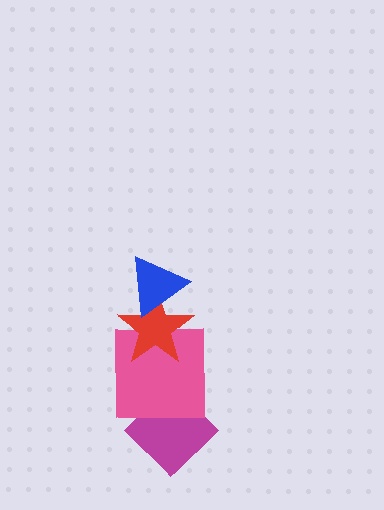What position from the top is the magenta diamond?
The magenta diamond is 4th from the top.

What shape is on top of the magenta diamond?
The pink square is on top of the magenta diamond.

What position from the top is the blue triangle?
The blue triangle is 1st from the top.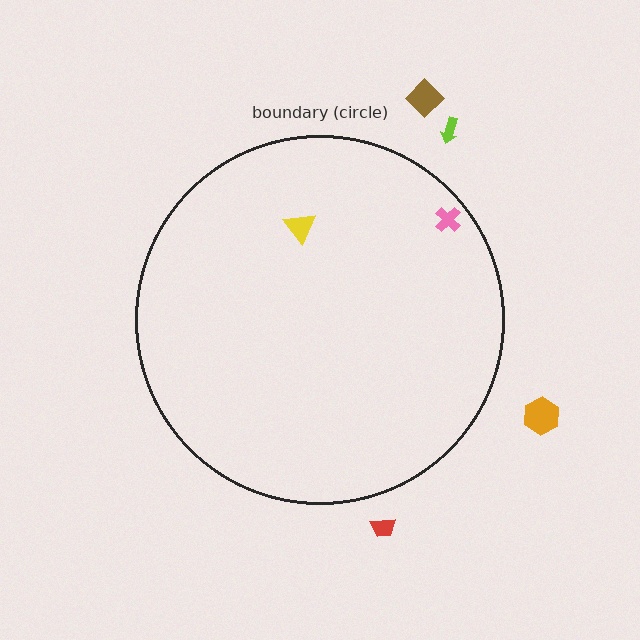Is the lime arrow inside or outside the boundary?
Outside.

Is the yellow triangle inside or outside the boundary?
Inside.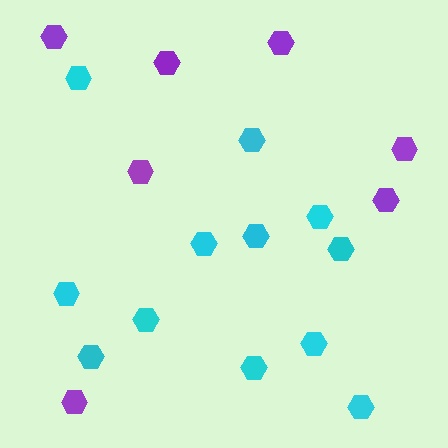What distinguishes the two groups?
There are 2 groups: one group of cyan hexagons (12) and one group of purple hexagons (7).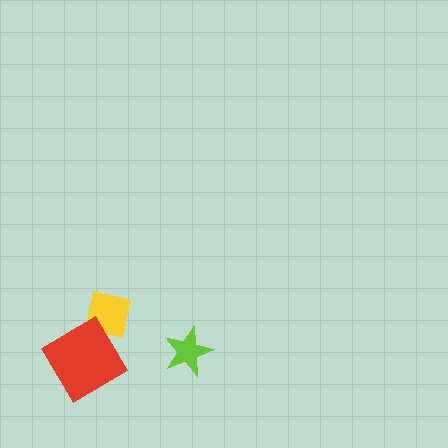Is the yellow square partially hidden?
Yes, it is partially covered by another shape.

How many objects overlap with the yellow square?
1 object overlaps with the yellow square.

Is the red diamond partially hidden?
No, no other shape covers it.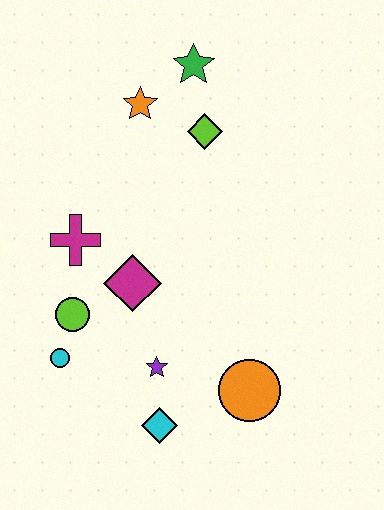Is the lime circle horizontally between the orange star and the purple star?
No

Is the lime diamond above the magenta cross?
Yes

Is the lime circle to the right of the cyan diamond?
No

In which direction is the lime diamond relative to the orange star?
The lime diamond is to the right of the orange star.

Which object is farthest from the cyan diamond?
The green star is farthest from the cyan diamond.